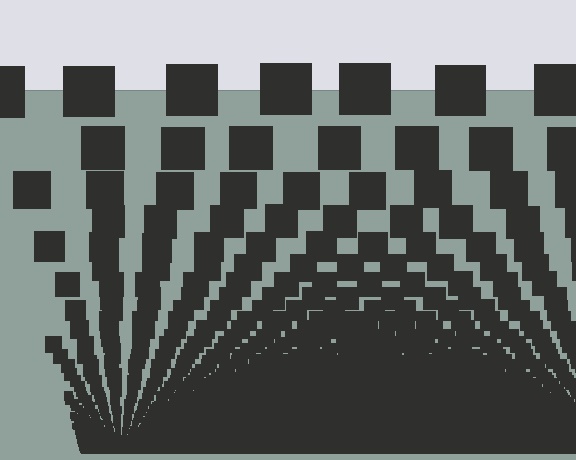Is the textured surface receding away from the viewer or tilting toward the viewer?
The surface appears to tilt toward the viewer. Texture elements get larger and sparser toward the top.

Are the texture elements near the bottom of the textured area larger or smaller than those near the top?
Smaller. The gradient is inverted — elements near the bottom are smaller and denser.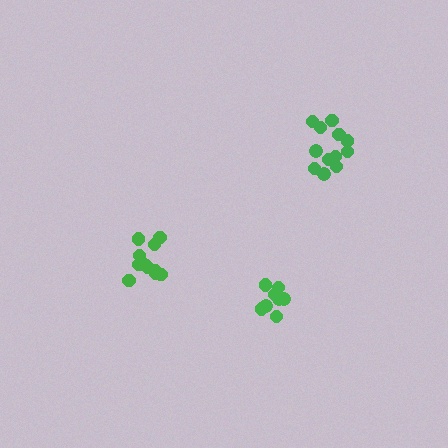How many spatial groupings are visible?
There are 3 spatial groupings.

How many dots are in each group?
Group 1: 12 dots, Group 2: 12 dots, Group 3: 8 dots (32 total).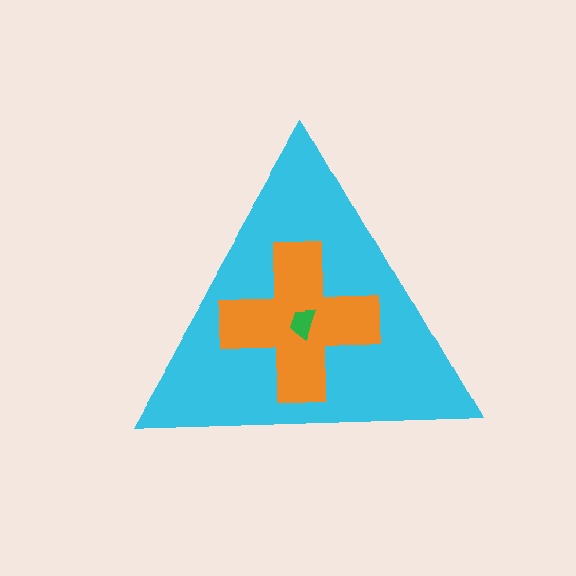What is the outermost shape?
The cyan triangle.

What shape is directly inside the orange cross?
The green trapezoid.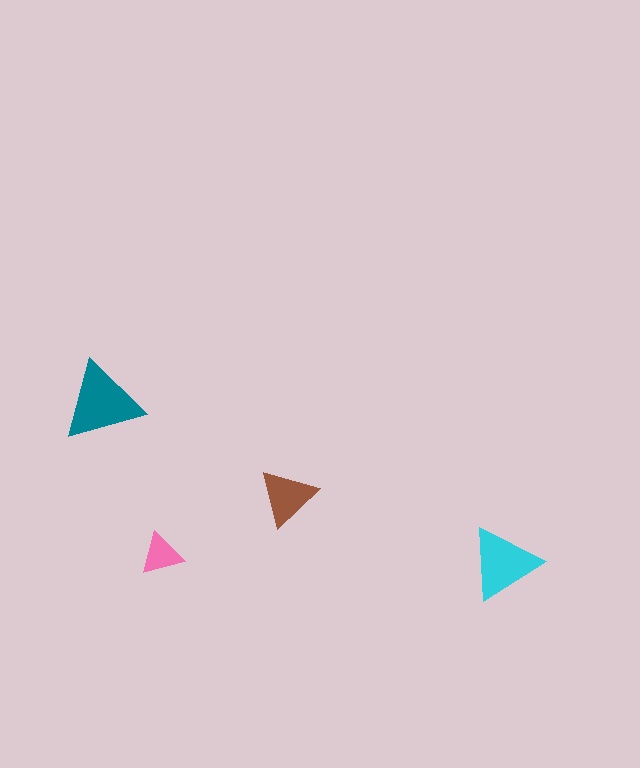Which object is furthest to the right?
The cyan triangle is rightmost.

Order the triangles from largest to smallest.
the teal one, the cyan one, the brown one, the pink one.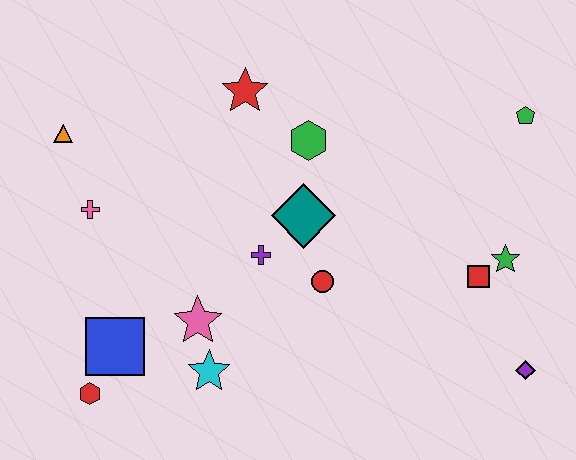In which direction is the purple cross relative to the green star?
The purple cross is to the left of the green star.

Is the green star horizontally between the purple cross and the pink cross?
No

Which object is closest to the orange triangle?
The pink cross is closest to the orange triangle.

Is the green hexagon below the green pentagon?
Yes